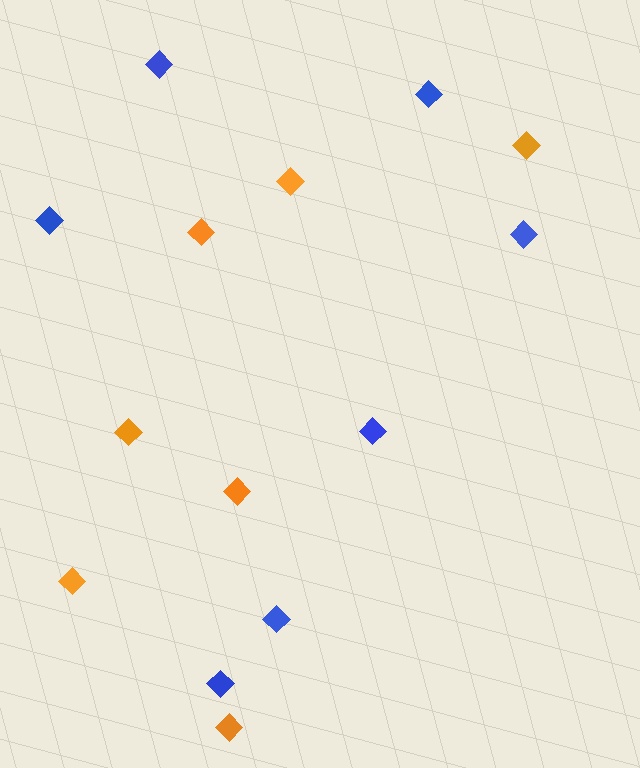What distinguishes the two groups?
There are 2 groups: one group of orange diamonds (7) and one group of blue diamonds (7).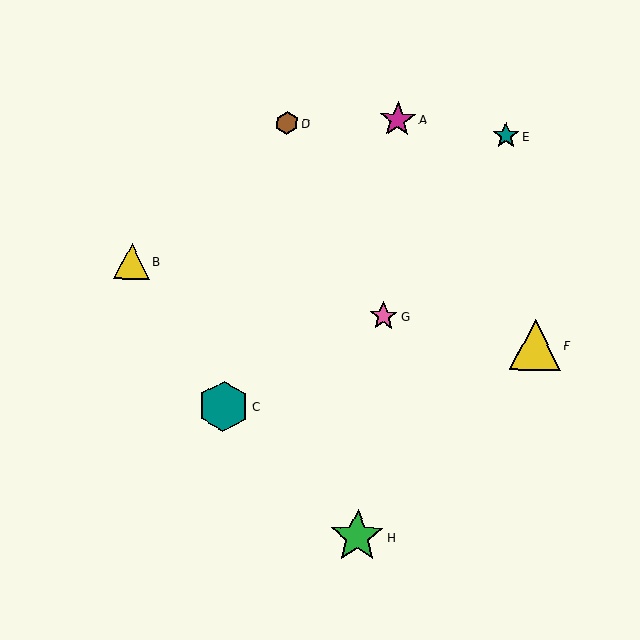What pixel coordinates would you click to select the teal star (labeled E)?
Click at (506, 136) to select the teal star E.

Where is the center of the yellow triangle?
The center of the yellow triangle is at (535, 345).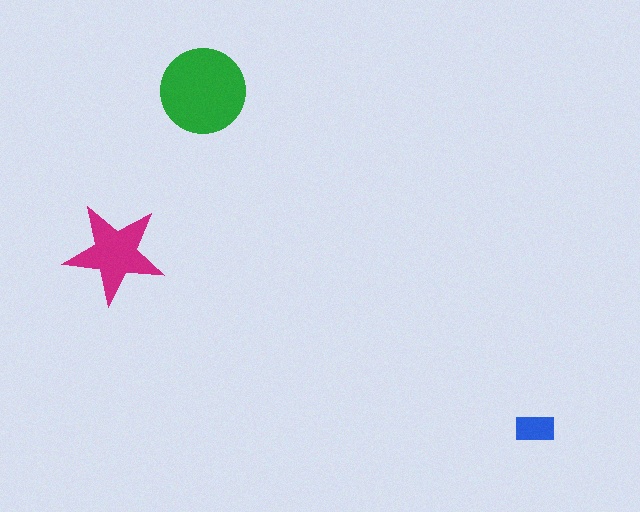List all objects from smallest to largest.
The blue rectangle, the magenta star, the green circle.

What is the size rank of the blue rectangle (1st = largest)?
3rd.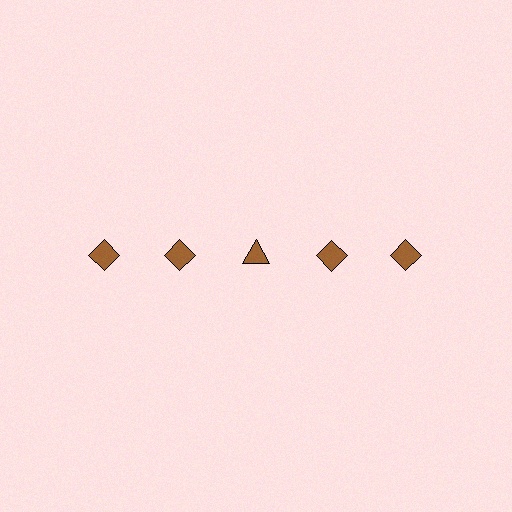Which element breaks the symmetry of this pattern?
The brown triangle in the top row, center column breaks the symmetry. All other shapes are brown diamonds.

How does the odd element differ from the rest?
It has a different shape: triangle instead of diamond.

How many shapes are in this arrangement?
There are 5 shapes arranged in a grid pattern.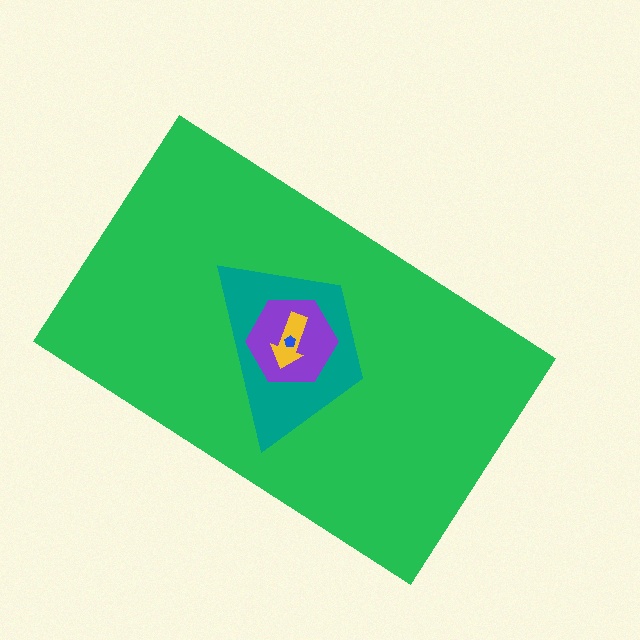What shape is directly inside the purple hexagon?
The yellow arrow.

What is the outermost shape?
The green rectangle.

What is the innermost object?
The blue pentagon.